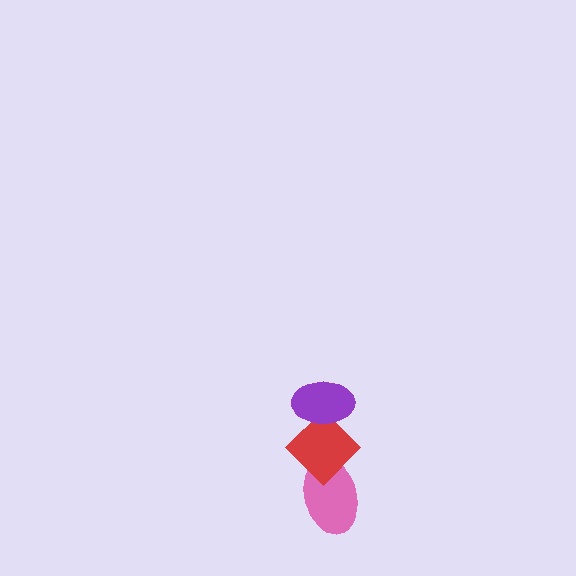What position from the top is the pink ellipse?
The pink ellipse is 3rd from the top.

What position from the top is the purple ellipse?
The purple ellipse is 1st from the top.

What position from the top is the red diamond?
The red diamond is 2nd from the top.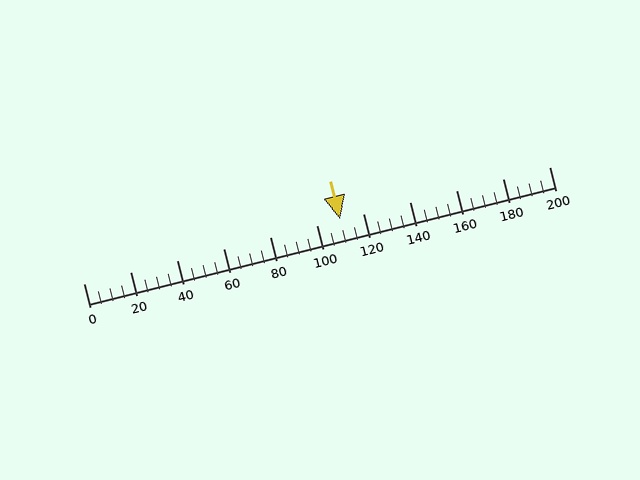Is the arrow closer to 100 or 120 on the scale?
The arrow is closer to 120.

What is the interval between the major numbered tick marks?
The major tick marks are spaced 20 units apart.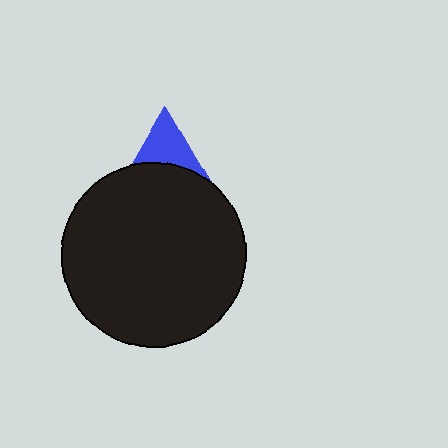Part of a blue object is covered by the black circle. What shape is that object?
It is a triangle.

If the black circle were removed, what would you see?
You would see the complete blue triangle.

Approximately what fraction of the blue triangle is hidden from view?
Roughly 66% of the blue triangle is hidden behind the black circle.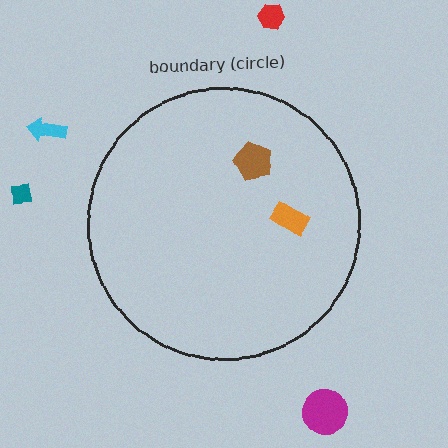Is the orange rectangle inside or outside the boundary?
Inside.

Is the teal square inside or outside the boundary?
Outside.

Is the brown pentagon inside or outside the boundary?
Inside.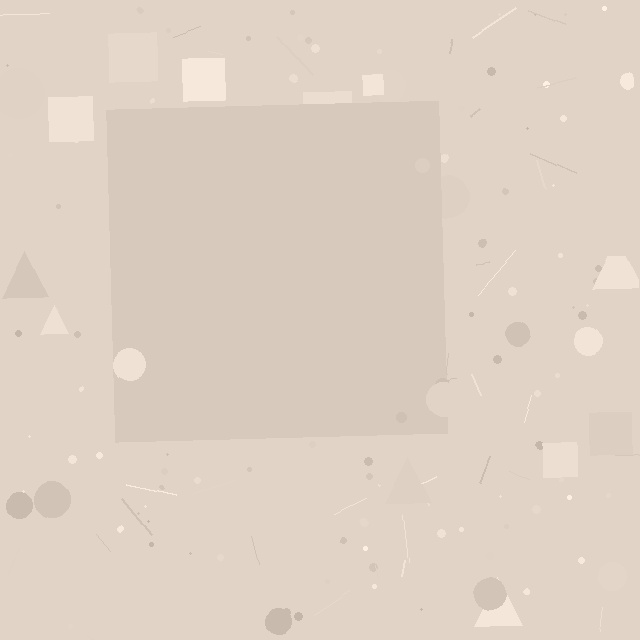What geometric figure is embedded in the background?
A square is embedded in the background.